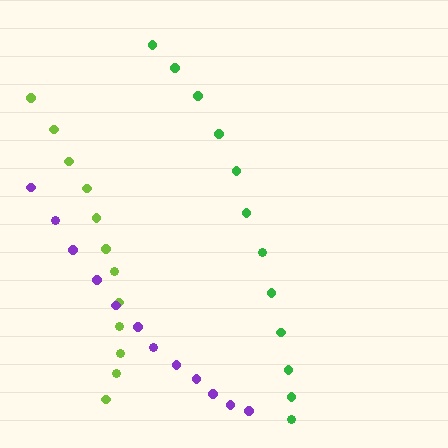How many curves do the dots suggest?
There are 3 distinct paths.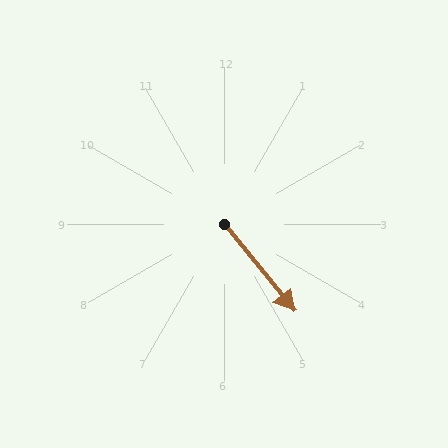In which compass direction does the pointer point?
Southeast.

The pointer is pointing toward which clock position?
Roughly 5 o'clock.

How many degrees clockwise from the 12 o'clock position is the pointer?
Approximately 141 degrees.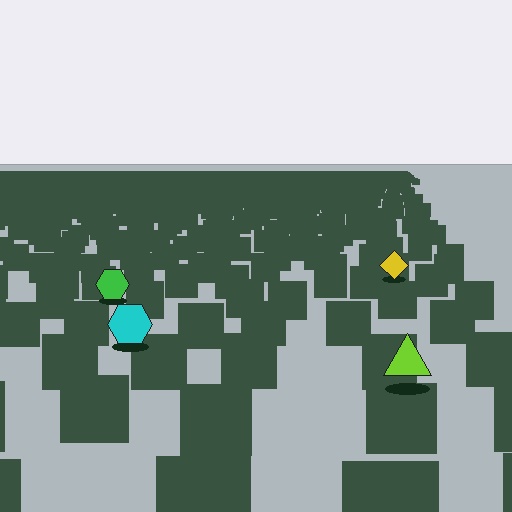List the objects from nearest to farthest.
From nearest to farthest: the lime triangle, the cyan hexagon, the green hexagon, the yellow diamond.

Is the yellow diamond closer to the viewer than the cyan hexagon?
No. The cyan hexagon is closer — you can tell from the texture gradient: the ground texture is coarser near it.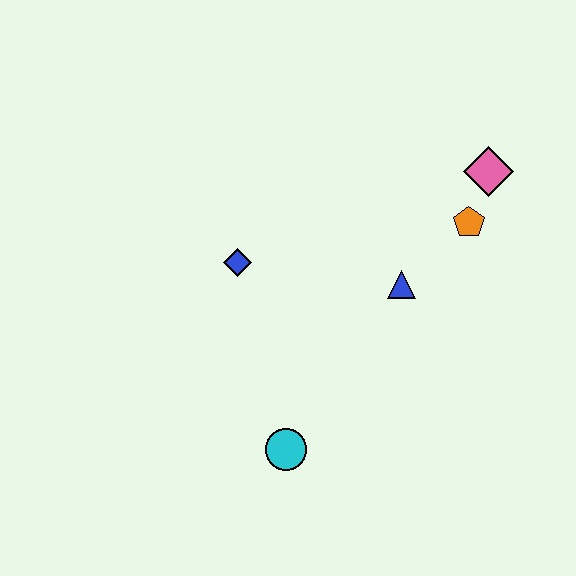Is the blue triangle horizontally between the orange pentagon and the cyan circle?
Yes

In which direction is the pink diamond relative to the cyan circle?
The pink diamond is above the cyan circle.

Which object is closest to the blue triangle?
The orange pentagon is closest to the blue triangle.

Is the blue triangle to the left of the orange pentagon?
Yes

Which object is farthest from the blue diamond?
The pink diamond is farthest from the blue diamond.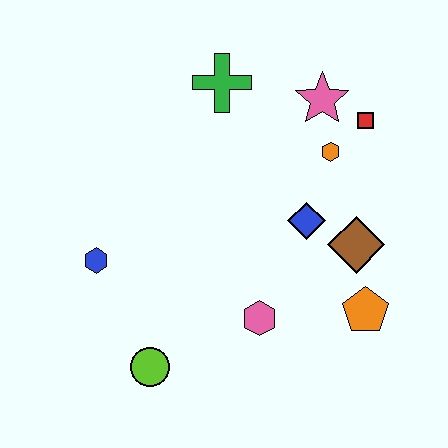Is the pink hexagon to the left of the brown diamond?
Yes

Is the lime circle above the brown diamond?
No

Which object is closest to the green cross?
The pink star is closest to the green cross.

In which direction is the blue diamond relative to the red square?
The blue diamond is below the red square.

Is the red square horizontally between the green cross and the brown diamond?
No